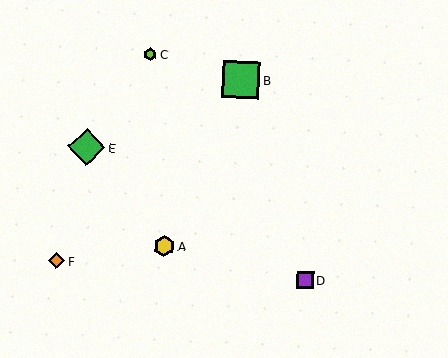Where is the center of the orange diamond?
The center of the orange diamond is at (56, 261).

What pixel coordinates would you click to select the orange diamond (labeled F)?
Click at (56, 261) to select the orange diamond F.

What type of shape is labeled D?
Shape D is a purple square.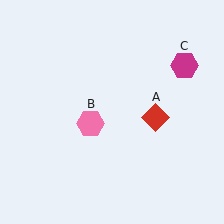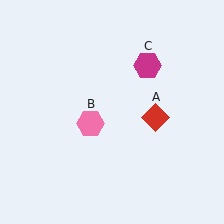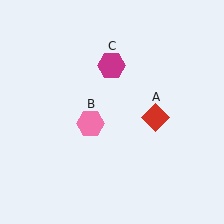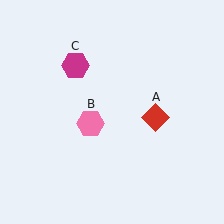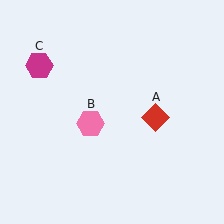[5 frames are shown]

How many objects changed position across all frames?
1 object changed position: magenta hexagon (object C).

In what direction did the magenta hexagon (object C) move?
The magenta hexagon (object C) moved left.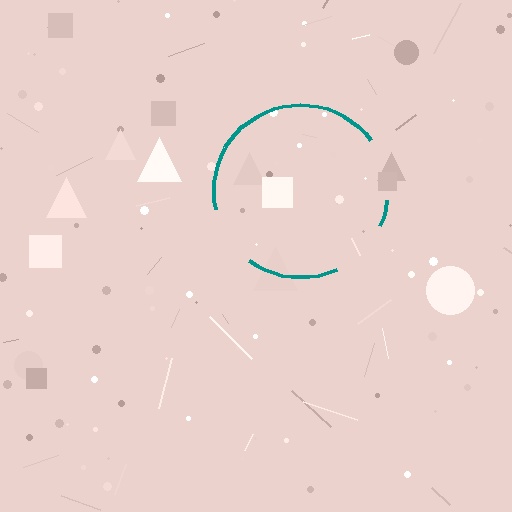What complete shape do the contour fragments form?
The contour fragments form a circle.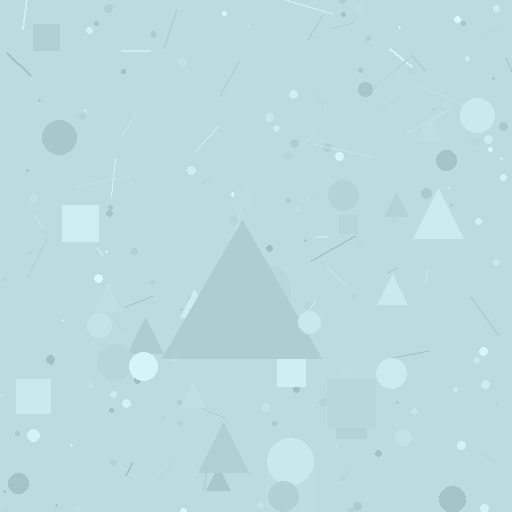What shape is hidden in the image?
A triangle is hidden in the image.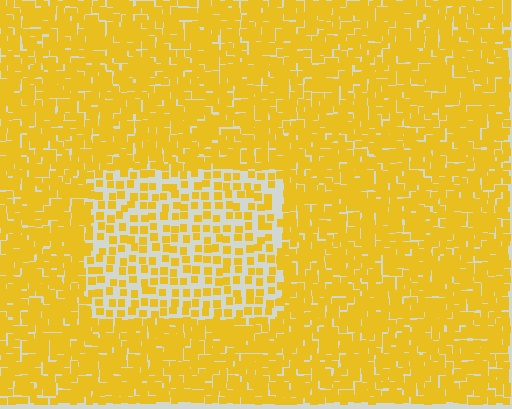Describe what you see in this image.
The image contains small yellow elements arranged at two different densities. A rectangle-shaped region is visible where the elements are less densely packed than the surrounding area.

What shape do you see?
I see a rectangle.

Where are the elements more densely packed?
The elements are more densely packed outside the rectangle boundary.